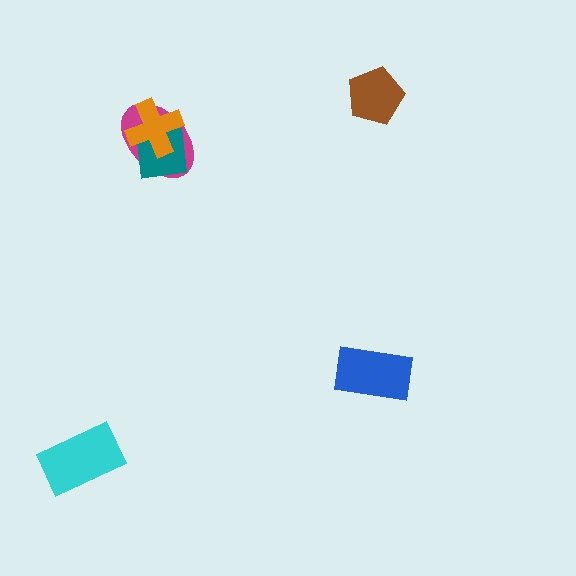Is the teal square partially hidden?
Yes, it is partially covered by another shape.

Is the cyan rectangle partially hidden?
No, no other shape covers it.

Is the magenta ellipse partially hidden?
Yes, it is partially covered by another shape.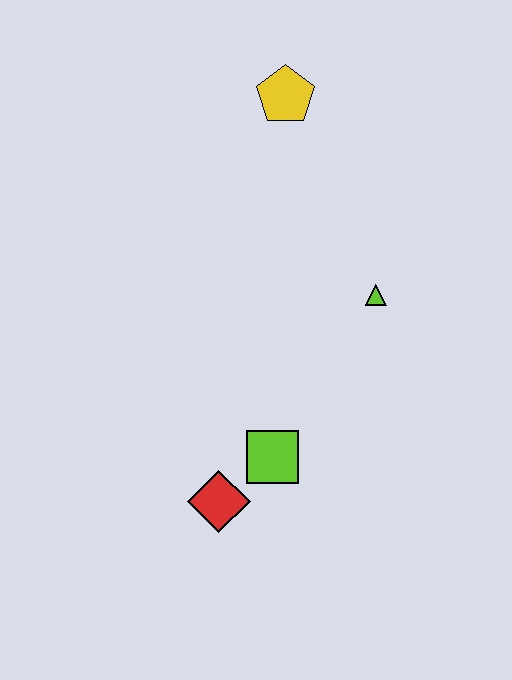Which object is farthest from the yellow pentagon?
The red diamond is farthest from the yellow pentagon.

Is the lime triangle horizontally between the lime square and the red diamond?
No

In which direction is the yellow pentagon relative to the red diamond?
The yellow pentagon is above the red diamond.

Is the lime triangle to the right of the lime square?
Yes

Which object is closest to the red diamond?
The lime square is closest to the red diamond.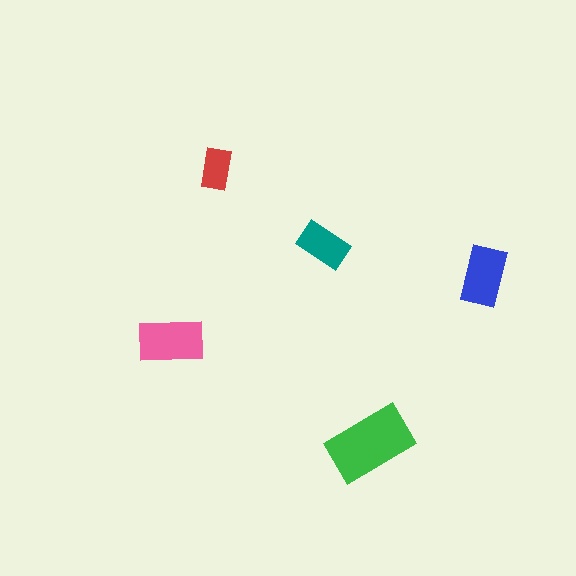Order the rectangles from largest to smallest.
the green one, the pink one, the blue one, the teal one, the red one.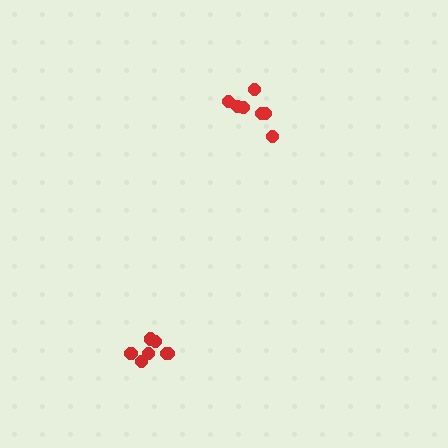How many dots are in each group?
Group 1: 7 dots, Group 2: 7 dots (14 total).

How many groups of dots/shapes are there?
There are 2 groups.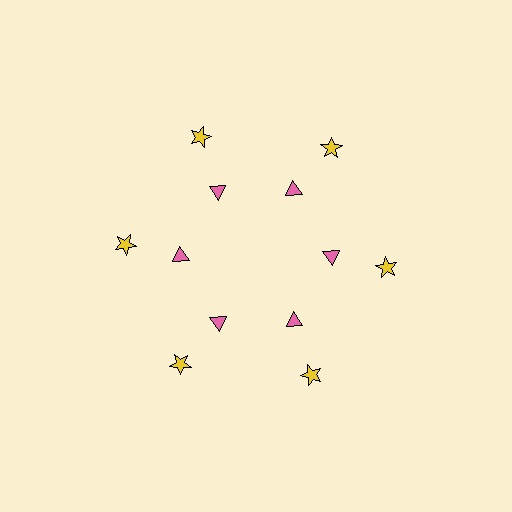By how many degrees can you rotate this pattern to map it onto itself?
The pattern maps onto itself every 60 degrees of rotation.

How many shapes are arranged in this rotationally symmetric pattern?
There are 12 shapes, arranged in 6 groups of 2.